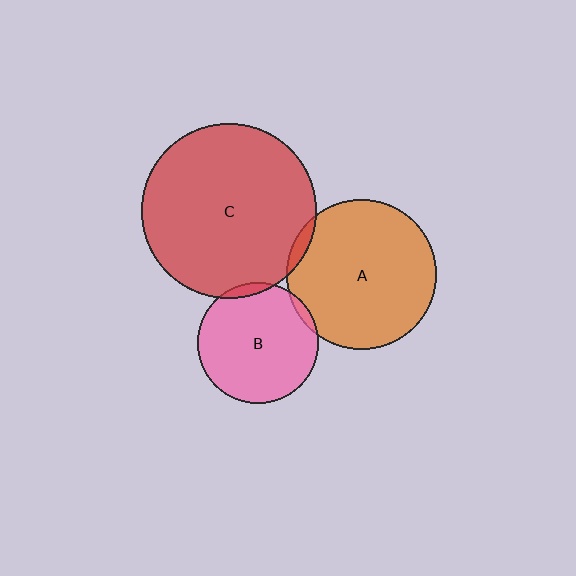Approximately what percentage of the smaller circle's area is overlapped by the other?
Approximately 5%.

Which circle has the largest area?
Circle C (red).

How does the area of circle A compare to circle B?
Approximately 1.5 times.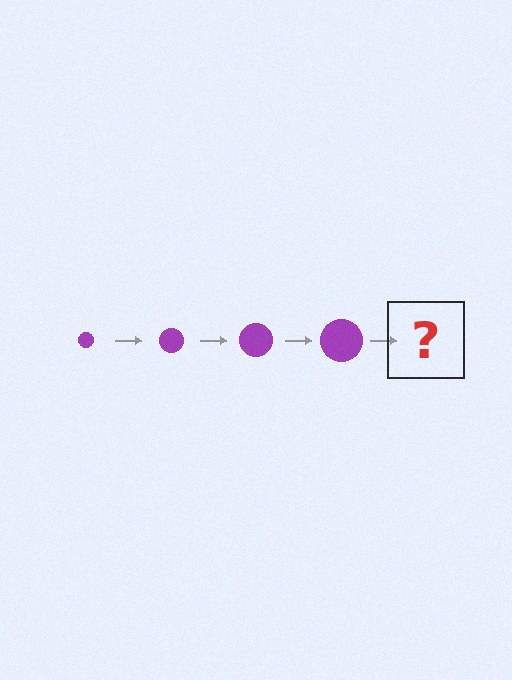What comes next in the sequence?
The next element should be a purple circle, larger than the previous one.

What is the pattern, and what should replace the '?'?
The pattern is that the circle gets progressively larger each step. The '?' should be a purple circle, larger than the previous one.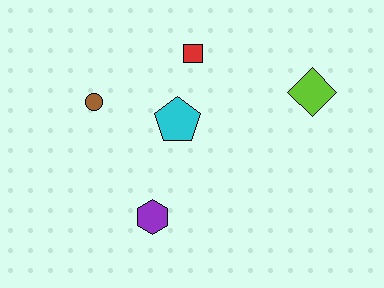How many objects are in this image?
There are 5 objects.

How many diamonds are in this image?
There is 1 diamond.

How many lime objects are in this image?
There is 1 lime object.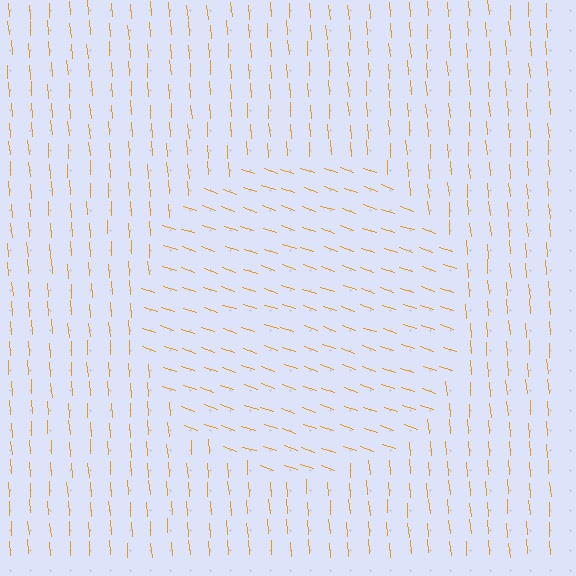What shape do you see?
I see a circle.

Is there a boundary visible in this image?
Yes, there is a texture boundary formed by a change in line orientation.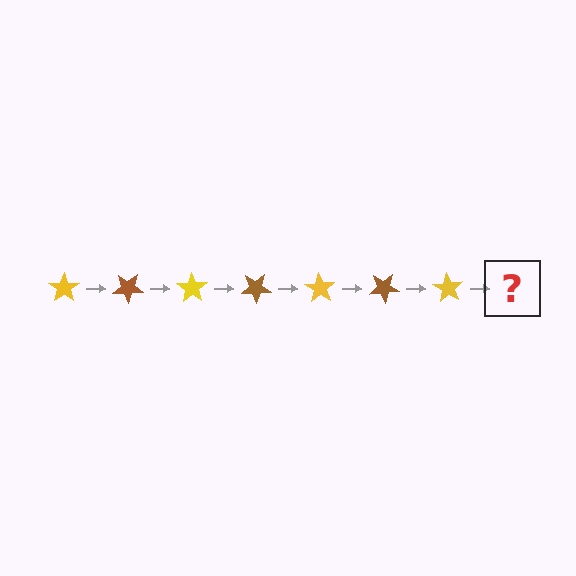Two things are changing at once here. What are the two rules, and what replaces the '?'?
The two rules are that it rotates 35 degrees each step and the color cycles through yellow and brown. The '?' should be a brown star, rotated 245 degrees from the start.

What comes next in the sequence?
The next element should be a brown star, rotated 245 degrees from the start.